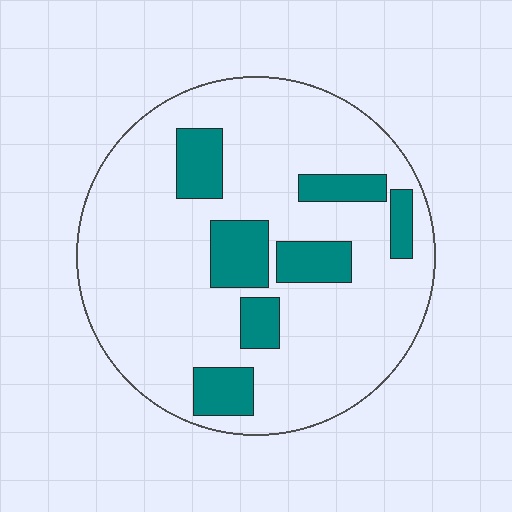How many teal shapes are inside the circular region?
7.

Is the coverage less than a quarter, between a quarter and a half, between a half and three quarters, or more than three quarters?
Less than a quarter.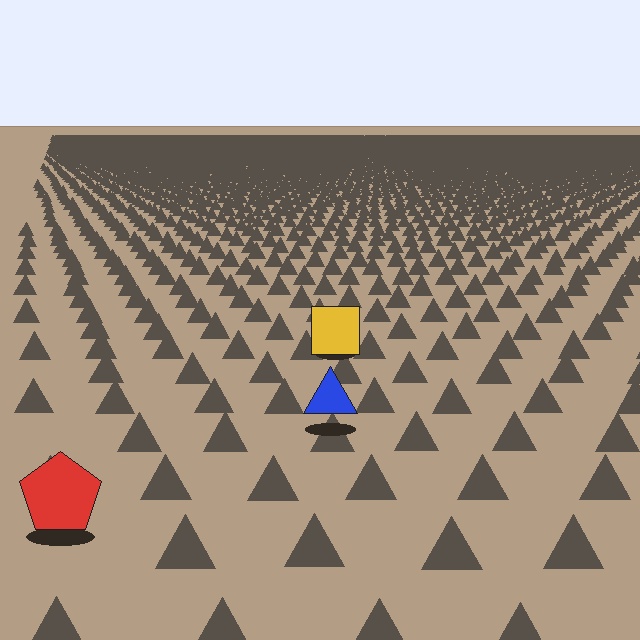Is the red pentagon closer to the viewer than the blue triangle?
Yes. The red pentagon is closer — you can tell from the texture gradient: the ground texture is coarser near it.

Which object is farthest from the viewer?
The yellow square is farthest from the viewer. It appears smaller and the ground texture around it is denser.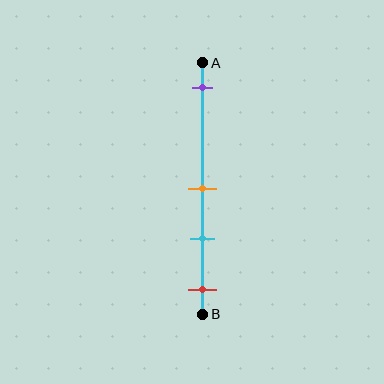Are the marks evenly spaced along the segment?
No, the marks are not evenly spaced.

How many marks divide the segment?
There are 4 marks dividing the segment.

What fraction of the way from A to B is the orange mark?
The orange mark is approximately 50% (0.5) of the way from A to B.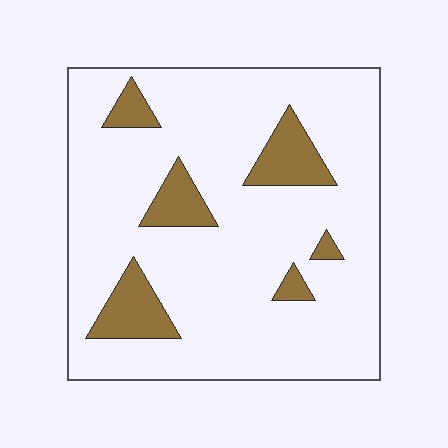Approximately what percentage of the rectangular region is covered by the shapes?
Approximately 15%.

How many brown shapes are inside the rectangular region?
6.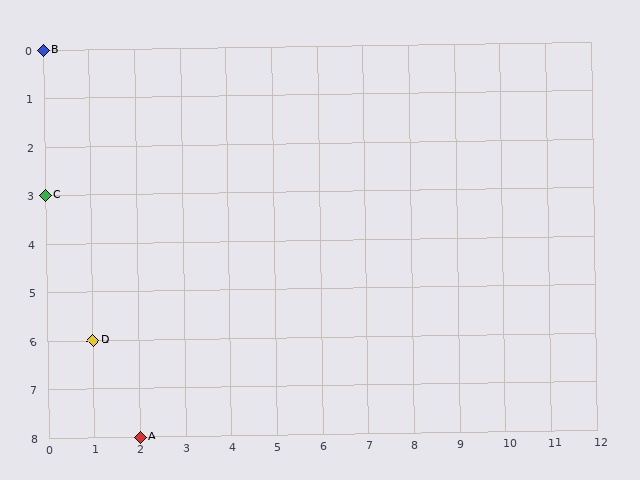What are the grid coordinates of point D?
Point D is at grid coordinates (1, 6).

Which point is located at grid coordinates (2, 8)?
Point A is at (2, 8).